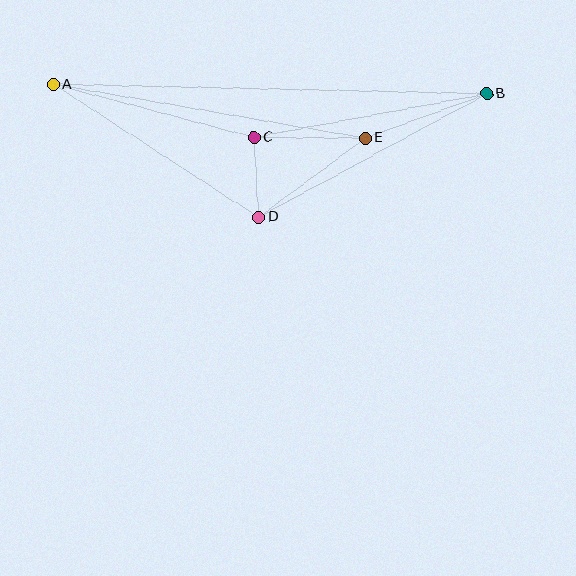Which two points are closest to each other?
Points C and D are closest to each other.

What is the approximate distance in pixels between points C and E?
The distance between C and E is approximately 111 pixels.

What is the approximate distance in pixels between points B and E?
The distance between B and E is approximately 130 pixels.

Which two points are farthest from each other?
Points A and B are farthest from each other.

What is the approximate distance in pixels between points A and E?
The distance between A and E is approximately 316 pixels.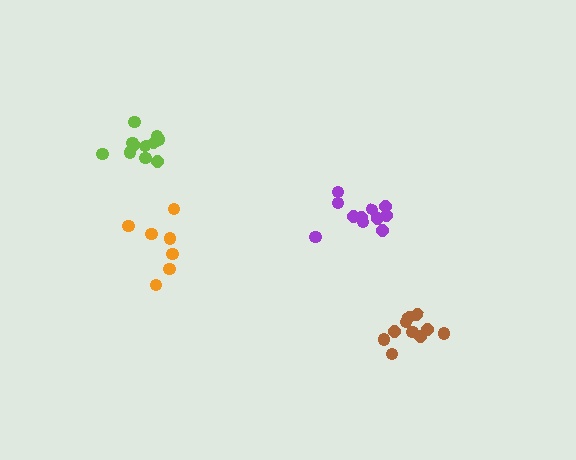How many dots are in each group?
Group 1: 7 dots, Group 2: 11 dots, Group 3: 10 dots, Group 4: 11 dots (39 total).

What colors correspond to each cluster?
The clusters are colored: orange, purple, brown, lime.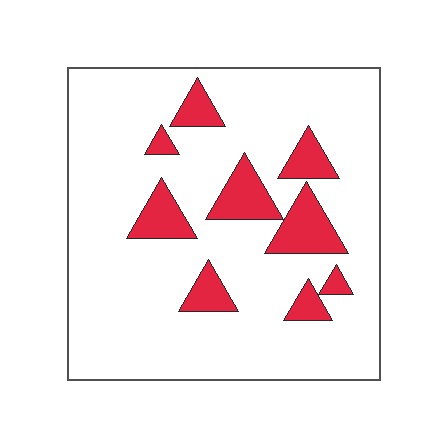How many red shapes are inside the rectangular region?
9.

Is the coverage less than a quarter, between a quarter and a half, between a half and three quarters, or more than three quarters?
Less than a quarter.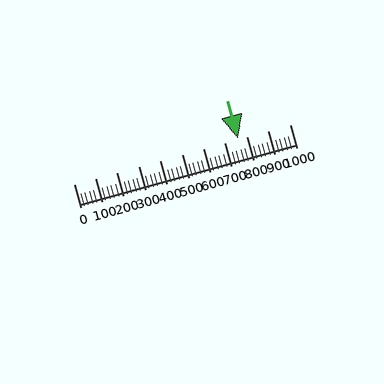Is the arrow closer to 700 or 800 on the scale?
The arrow is closer to 800.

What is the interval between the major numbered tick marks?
The major tick marks are spaced 100 units apart.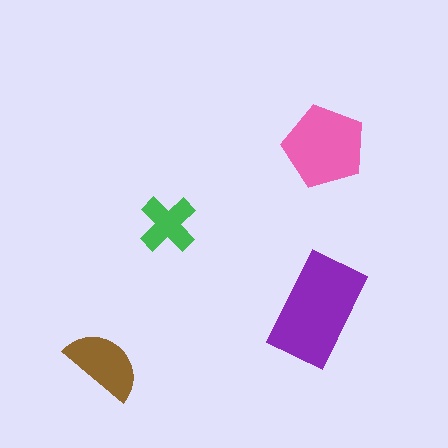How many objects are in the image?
There are 4 objects in the image.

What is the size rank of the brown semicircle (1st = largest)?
3rd.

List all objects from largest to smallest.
The purple rectangle, the pink pentagon, the brown semicircle, the green cross.